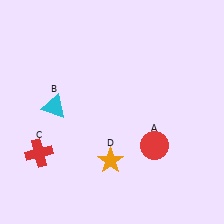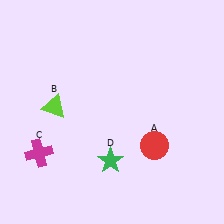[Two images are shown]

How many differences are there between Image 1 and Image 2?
There are 3 differences between the two images.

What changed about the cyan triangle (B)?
In Image 1, B is cyan. In Image 2, it changed to lime.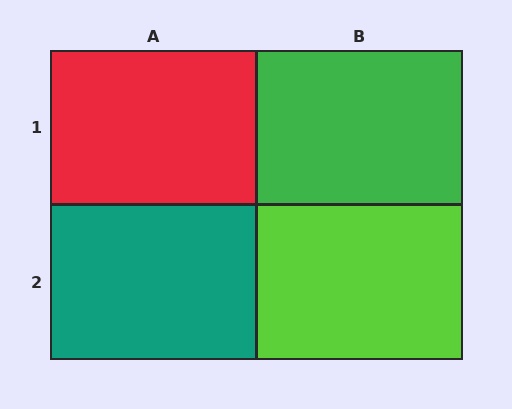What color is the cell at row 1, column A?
Red.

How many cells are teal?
1 cell is teal.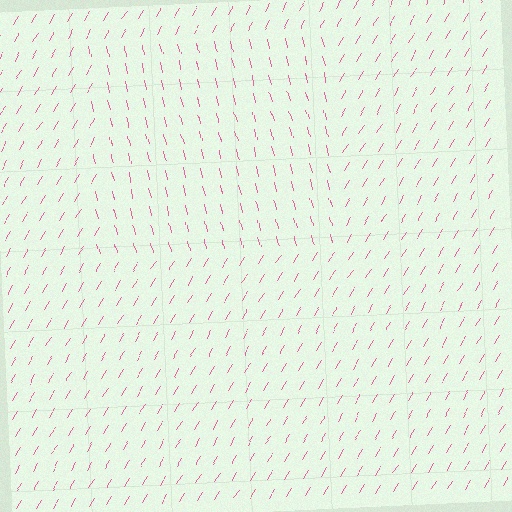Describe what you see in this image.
The image is filled with small pink line segments. A rectangle region in the image has lines oriented differently from the surrounding lines, creating a visible texture boundary.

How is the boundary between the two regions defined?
The boundary is defined purely by a change in line orientation (approximately 45 degrees difference). All lines are the same color and thickness.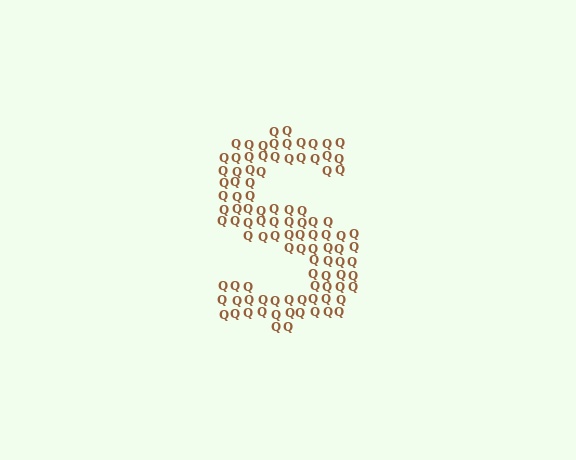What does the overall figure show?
The overall figure shows the letter S.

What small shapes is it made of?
It is made of small letter Q's.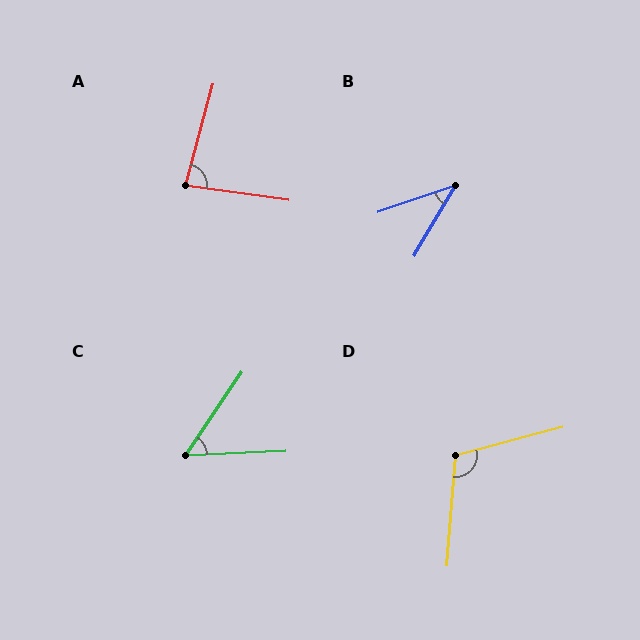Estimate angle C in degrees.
Approximately 53 degrees.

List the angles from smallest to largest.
B (40°), C (53°), A (83°), D (109°).